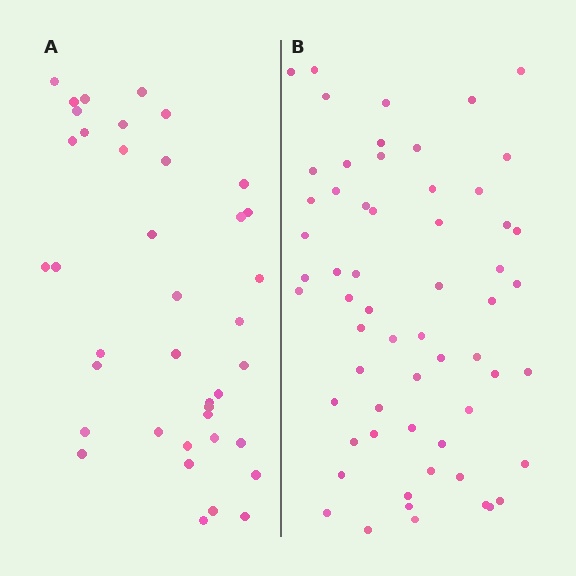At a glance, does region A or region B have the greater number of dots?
Region B (the right region) has more dots.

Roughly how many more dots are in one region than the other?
Region B has approximately 20 more dots than region A.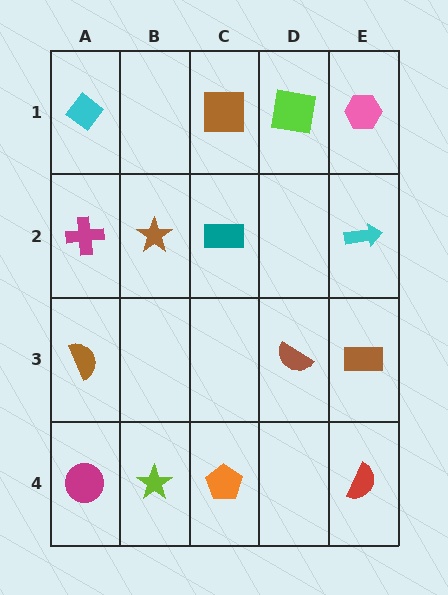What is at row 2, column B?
A brown star.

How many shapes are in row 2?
4 shapes.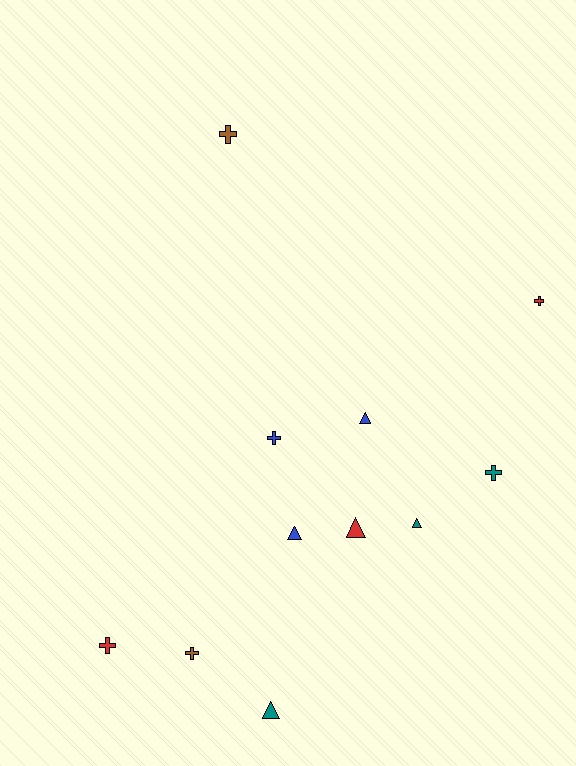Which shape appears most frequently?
Cross, with 6 objects.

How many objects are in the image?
There are 11 objects.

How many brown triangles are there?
There are no brown triangles.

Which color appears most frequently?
Red, with 3 objects.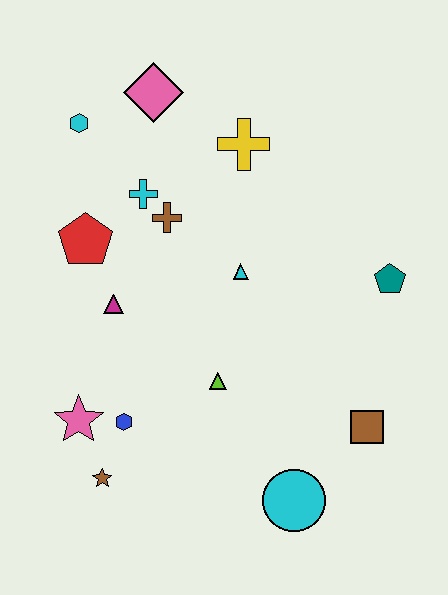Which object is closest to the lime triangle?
The blue hexagon is closest to the lime triangle.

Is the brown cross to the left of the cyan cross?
No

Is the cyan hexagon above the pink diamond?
No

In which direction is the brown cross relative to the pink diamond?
The brown cross is below the pink diamond.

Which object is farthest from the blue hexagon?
The pink diamond is farthest from the blue hexagon.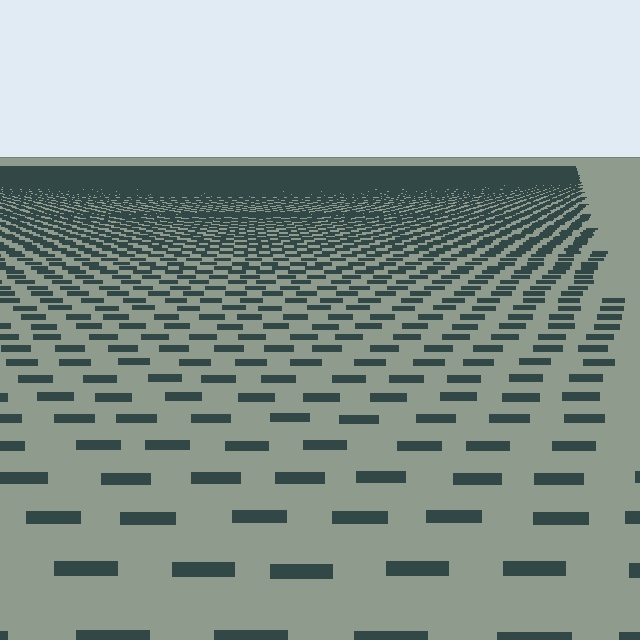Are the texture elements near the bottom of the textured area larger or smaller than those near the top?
Larger. Near the bottom, elements are closer to the viewer and appear at a bigger on-screen size.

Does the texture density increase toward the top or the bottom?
Density increases toward the top.